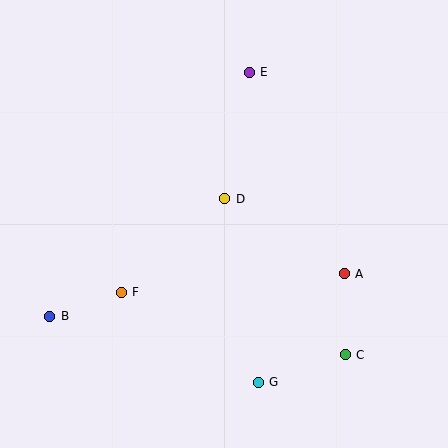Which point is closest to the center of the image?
Point D at (225, 199) is closest to the center.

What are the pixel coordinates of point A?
Point A is at (344, 274).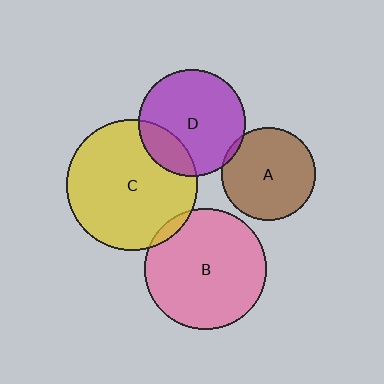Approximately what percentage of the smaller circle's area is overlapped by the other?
Approximately 5%.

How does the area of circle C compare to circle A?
Approximately 2.0 times.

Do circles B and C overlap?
Yes.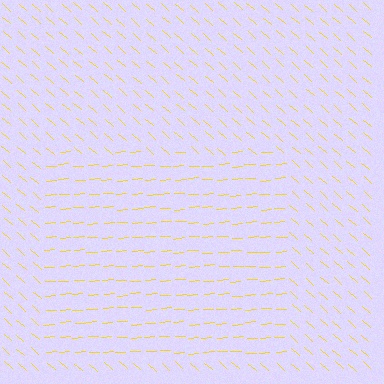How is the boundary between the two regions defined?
The boundary is defined purely by a change in line orientation (approximately 45 degrees difference). All lines are the same color and thickness.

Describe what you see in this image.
The image is filled with small yellow line segments. A rectangle region in the image has lines oriented differently from the surrounding lines, creating a visible texture boundary.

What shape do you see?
I see a rectangle.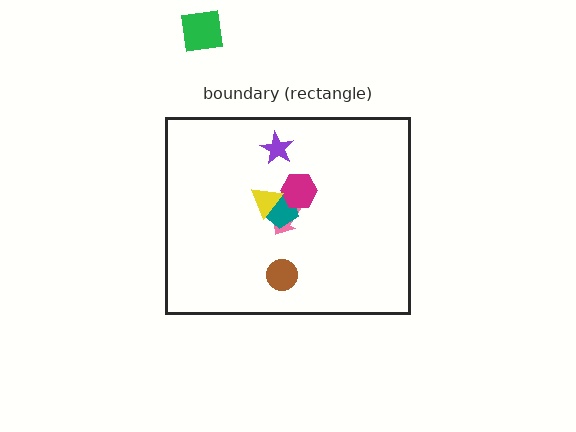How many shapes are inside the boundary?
6 inside, 1 outside.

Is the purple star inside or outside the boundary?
Inside.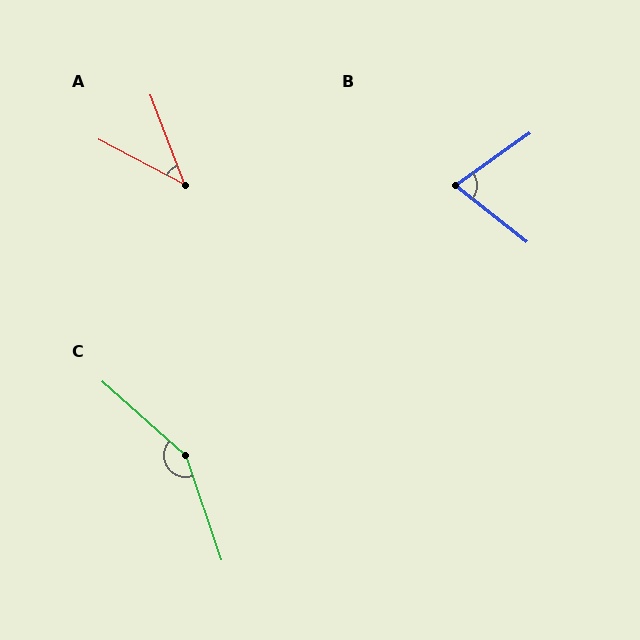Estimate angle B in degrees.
Approximately 73 degrees.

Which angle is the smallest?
A, at approximately 41 degrees.